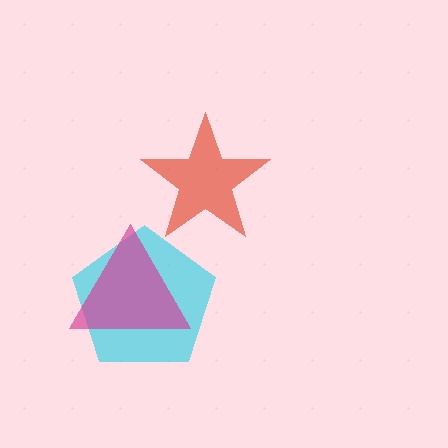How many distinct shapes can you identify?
There are 3 distinct shapes: a cyan pentagon, a red star, a magenta triangle.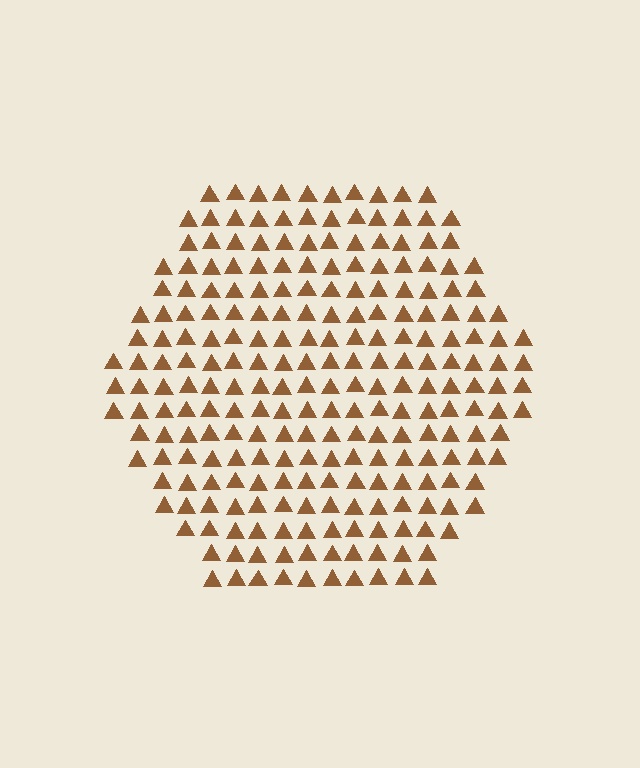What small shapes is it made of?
It is made of small triangles.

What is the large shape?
The large shape is a hexagon.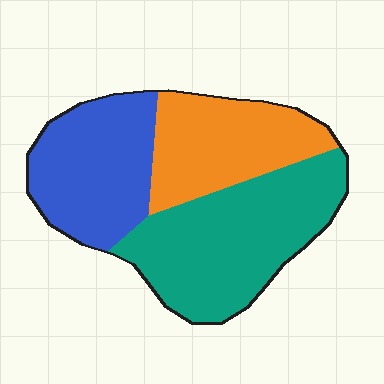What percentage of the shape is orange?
Orange takes up between a quarter and a half of the shape.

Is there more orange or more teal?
Teal.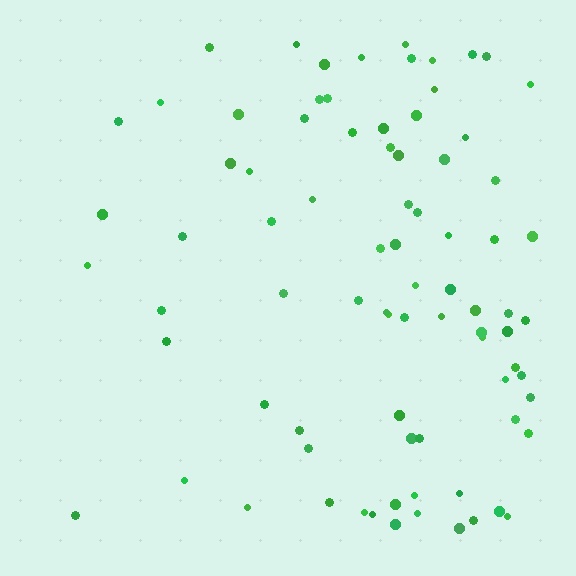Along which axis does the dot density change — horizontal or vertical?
Horizontal.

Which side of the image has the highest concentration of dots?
The right.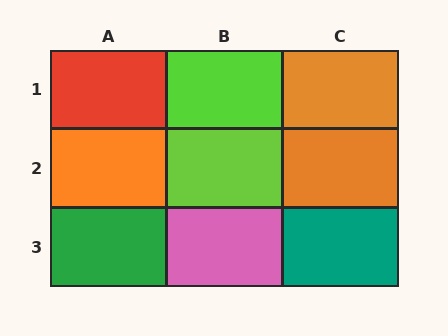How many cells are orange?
3 cells are orange.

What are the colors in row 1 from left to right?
Red, lime, orange.